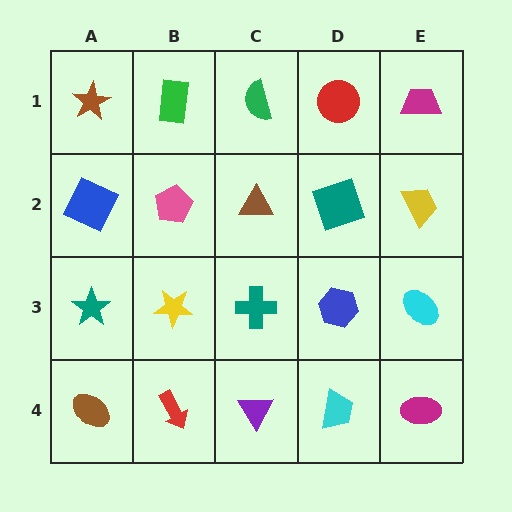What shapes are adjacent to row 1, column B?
A pink pentagon (row 2, column B), a brown star (row 1, column A), a green semicircle (row 1, column C).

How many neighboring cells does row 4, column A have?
2.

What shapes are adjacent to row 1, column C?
A brown triangle (row 2, column C), a green rectangle (row 1, column B), a red circle (row 1, column D).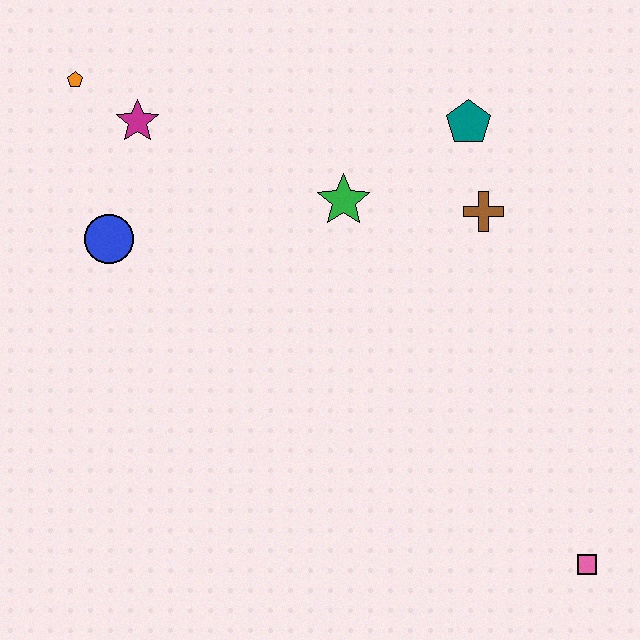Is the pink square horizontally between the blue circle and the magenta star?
No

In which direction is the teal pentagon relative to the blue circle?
The teal pentagon is to the right of the blue circle.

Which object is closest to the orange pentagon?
The magenta star is closest to the orange pentagon.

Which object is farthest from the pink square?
The orange pentagon is farthest from the pink square.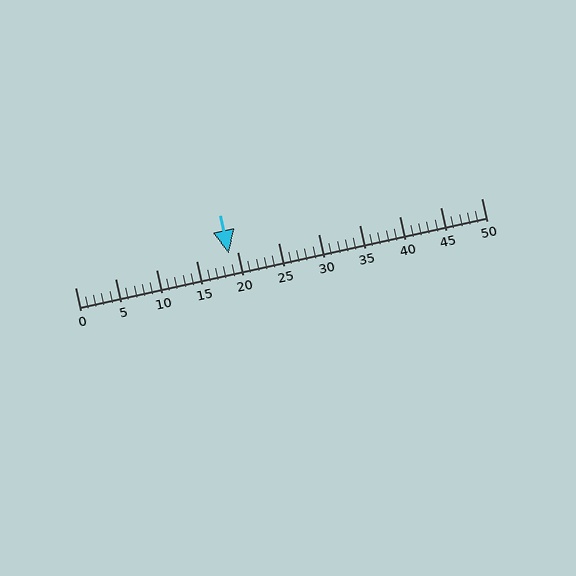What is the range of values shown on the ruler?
The ruler shows values from 0 to 50.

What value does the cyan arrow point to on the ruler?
The cyan arrow points to approximately 19.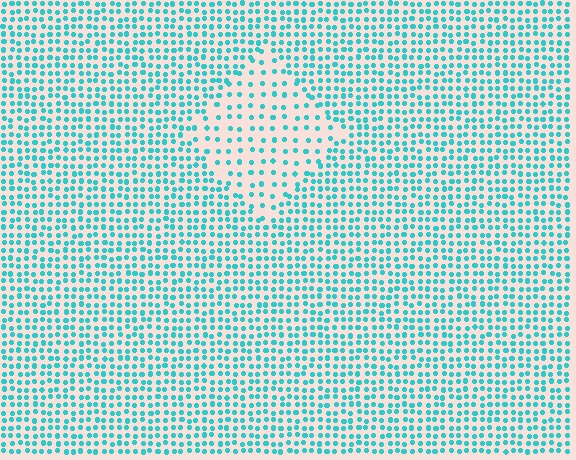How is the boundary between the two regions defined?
The boundary is defined by a change in element density (approximately 2.1x ratio). All elements are the same color, size, and shape.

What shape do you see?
I see a diamond.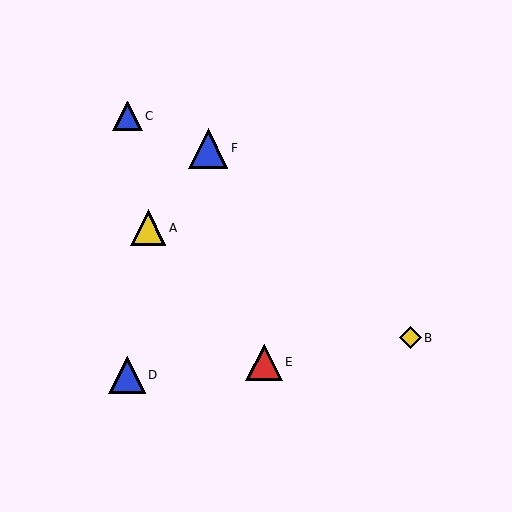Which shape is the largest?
The blue triangle (labeled F) is the largest.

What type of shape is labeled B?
Shape B is a yellow diamond.